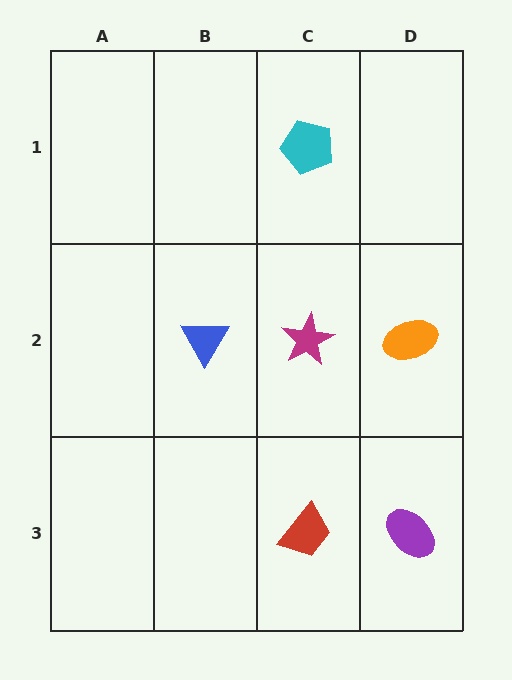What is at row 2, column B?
A blue triangle.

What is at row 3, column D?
A purple ellipse.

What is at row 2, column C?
A magenta star.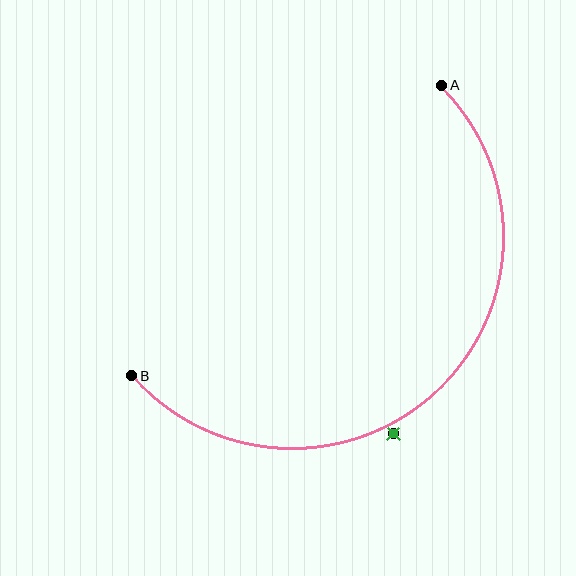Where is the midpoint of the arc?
The arc midpoint is the point on the curve farthest from the straight line joining A and B. It sits below and to the right of that line.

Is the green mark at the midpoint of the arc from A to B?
No — the green mark does not lie on the arc at all. It sits slightly outside the curve.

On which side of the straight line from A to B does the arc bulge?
The arc bulges below and to the right of the straight line connecting A and B.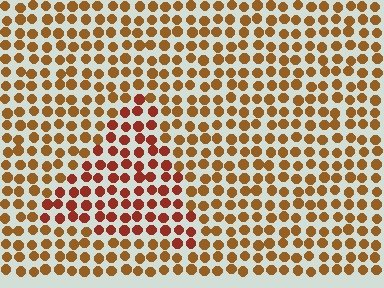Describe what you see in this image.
The image is filled with small brown elements in a uniform arrangement. A triangle-shaped region is visible where the elements are tinted to a slightly different hue, forming a subtle color boundary.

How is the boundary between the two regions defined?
The boundary is defined purely by a slight shift in hue (about 27 degrees). Spacing, size, and orientation are identical on both sides.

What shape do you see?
I see a triangle.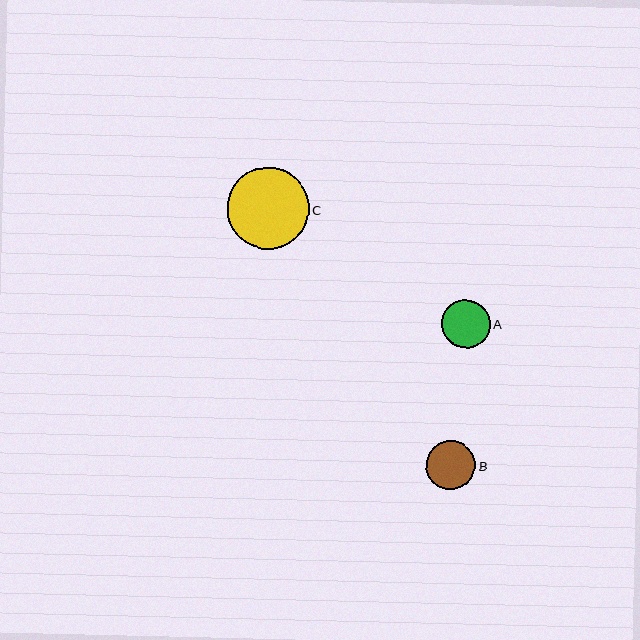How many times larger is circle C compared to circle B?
Circle C is approximately 1.7 times the size of circle B.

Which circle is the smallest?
Circle A is the smallest with a size of approximately 48 pixels.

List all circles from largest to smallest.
From largest to smallest: C, B, A.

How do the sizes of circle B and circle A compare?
Circle B and circle A are approximately the same size.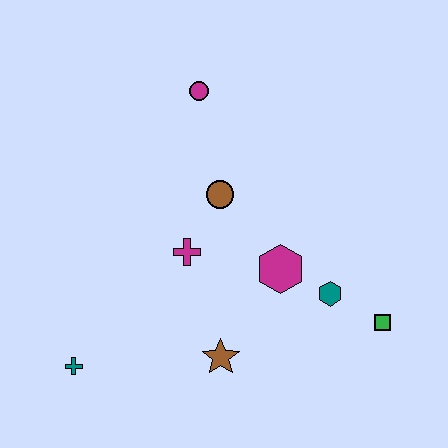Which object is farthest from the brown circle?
The teal cross is farthest from the brown circle.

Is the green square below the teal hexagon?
Yes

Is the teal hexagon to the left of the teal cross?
No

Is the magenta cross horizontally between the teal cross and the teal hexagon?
Yes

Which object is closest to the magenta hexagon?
The teal hexagon is closest to the magenta hexagon.